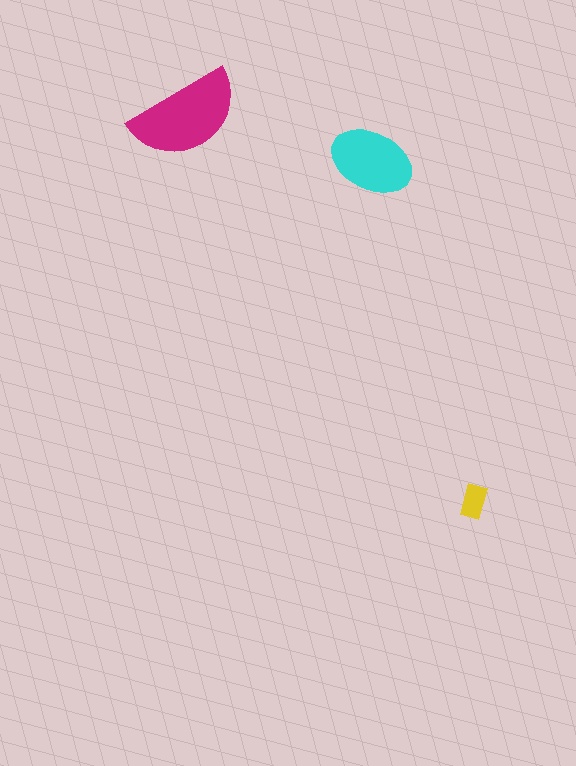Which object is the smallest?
The yellow rectangle.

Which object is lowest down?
The yellow rectangle is bottommost.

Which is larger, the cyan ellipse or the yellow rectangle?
The cyan ellipse.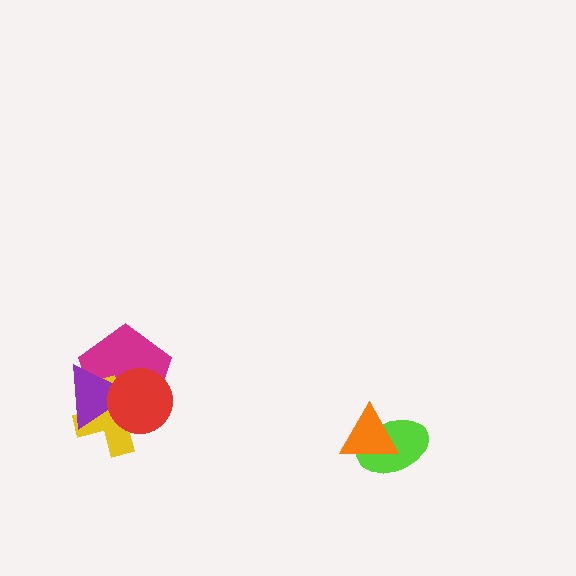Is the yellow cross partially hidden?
Yes, it is partially covered by another shape.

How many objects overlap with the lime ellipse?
1 object overlaps with the lime ellipse.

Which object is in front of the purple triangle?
The red circle is in front of the purple triangle.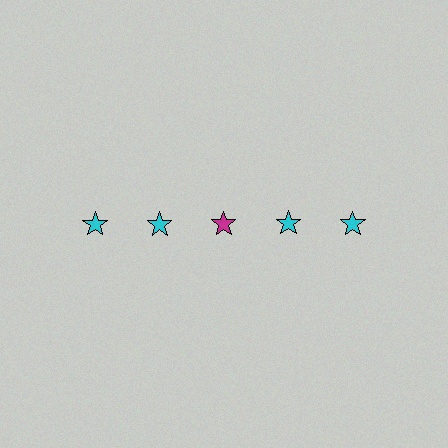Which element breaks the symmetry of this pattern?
The magenta star in the top row, center column breaks the symmetry. All other shapes are cyan stars.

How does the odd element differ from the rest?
It has a different color: magenta instead of cyan.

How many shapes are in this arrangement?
There are 5 shapes arranged in a grid pattern.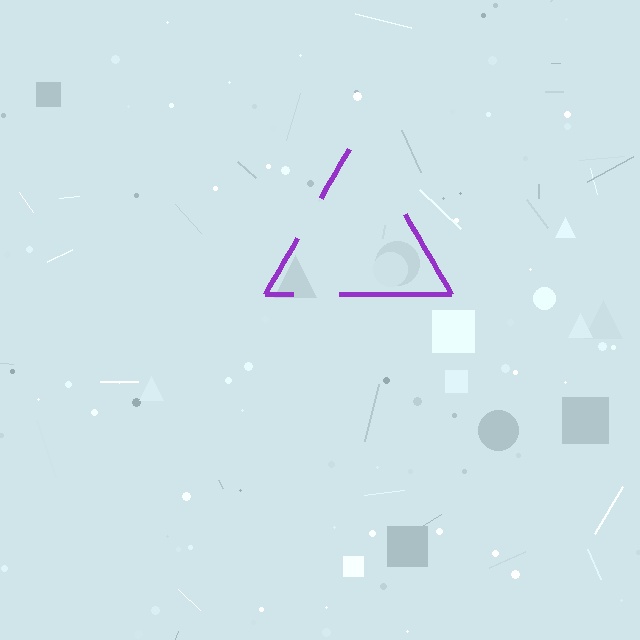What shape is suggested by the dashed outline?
The dashed outline suggests a triangle.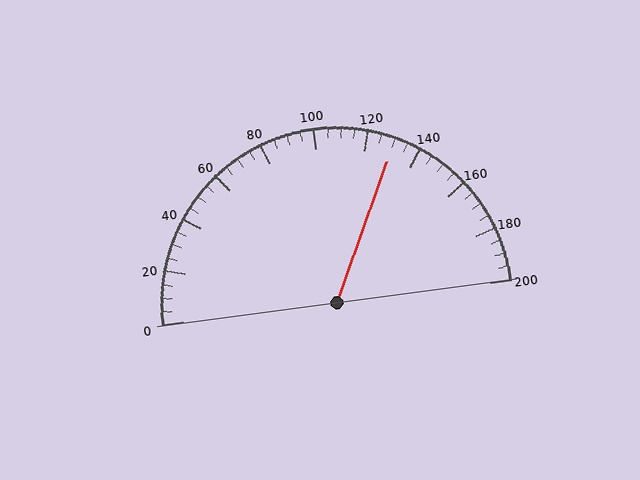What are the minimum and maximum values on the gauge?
The gauge ranges from 0 to 200.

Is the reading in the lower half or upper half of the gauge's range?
The reading is in the upper half of the range (0 to 200).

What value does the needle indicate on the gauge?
The needle indicates approximately 130.